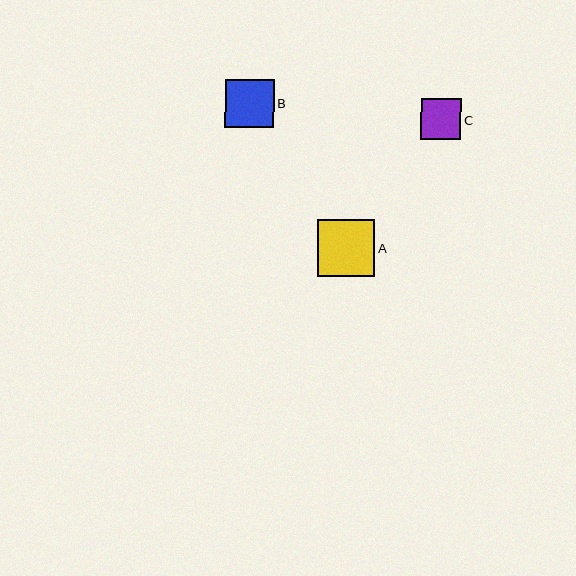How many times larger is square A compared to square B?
Square A is approximately 1.2 times the size of square B.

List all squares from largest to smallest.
From largest to smallest: A, B, C.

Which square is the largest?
Square A is the largest with a size of approximately 57 pixels.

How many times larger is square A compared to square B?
Square A is approximately 1.2 times the size of square B.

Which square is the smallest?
Square C is the smallest with a size of approximately 40 pixels.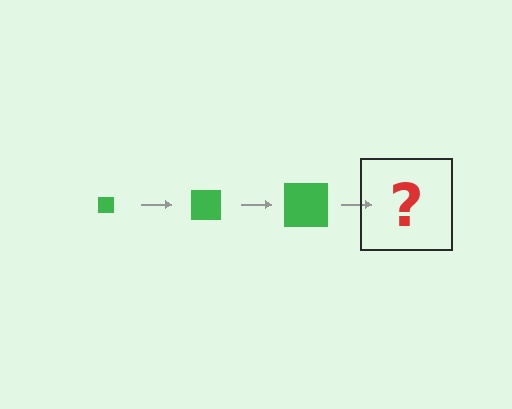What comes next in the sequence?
The next element should be a green square, larger than the previous one.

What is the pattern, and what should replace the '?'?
The pattern is that the square gets progressively larger each step. The '?' should be a green square, larger than the previous one.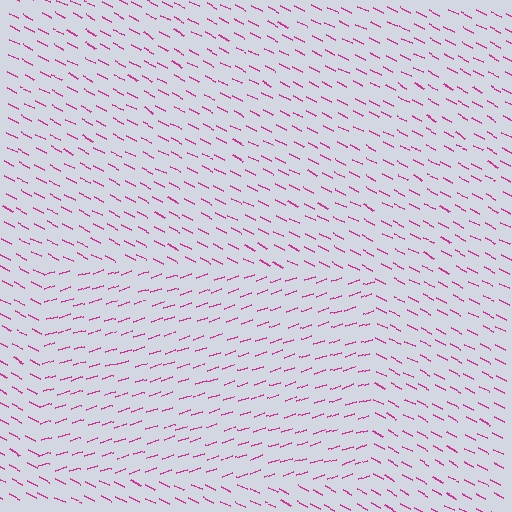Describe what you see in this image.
The image is filled with small magenta line segments. A rectangle region in the image has lines oriented differently from the surrounding lines, creating a visible texture boundary.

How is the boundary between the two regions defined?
The boundary is defined purely by a change in line orientation (approximately 45 degrees difference). All lines are the same color and thickness.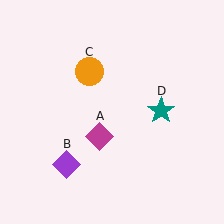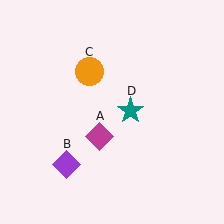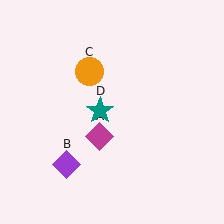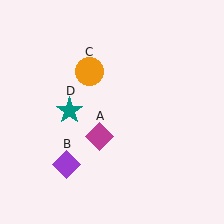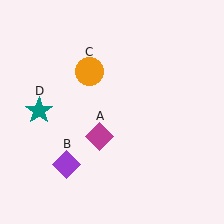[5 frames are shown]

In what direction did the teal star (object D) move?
The teal star (object D) moved left.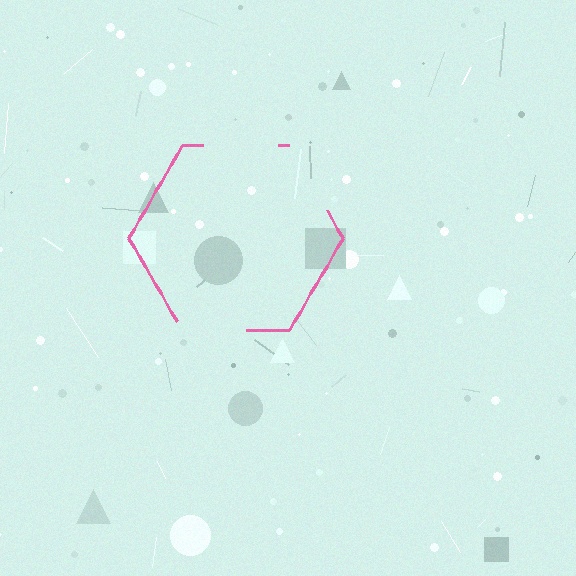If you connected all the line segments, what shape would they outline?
They would outline a hexagon.